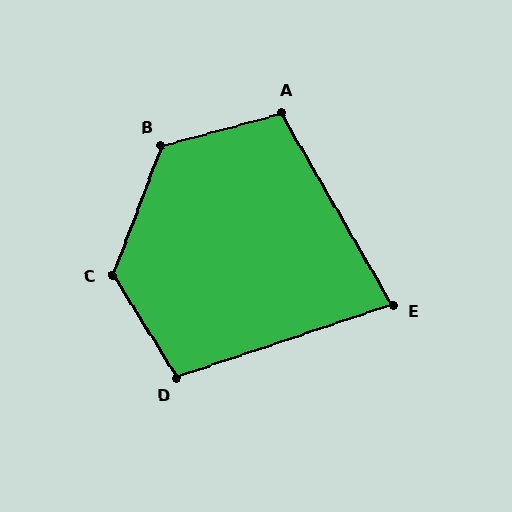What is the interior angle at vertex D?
Approximately 103 degrees (obtuse).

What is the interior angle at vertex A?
Approximately 105 degrees (obtuse).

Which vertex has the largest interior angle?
C, at approximately 127 degrees.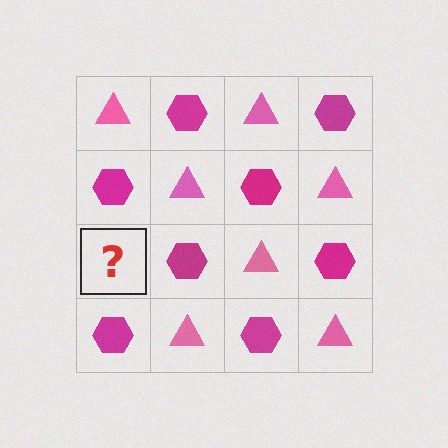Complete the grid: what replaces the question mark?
The question mark should be replaced with a pink triangle.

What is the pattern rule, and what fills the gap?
The rule is that it alternates pink triangle and magenta hexagon in a checkerboard pattern. The gap should be filled with a pink triangle.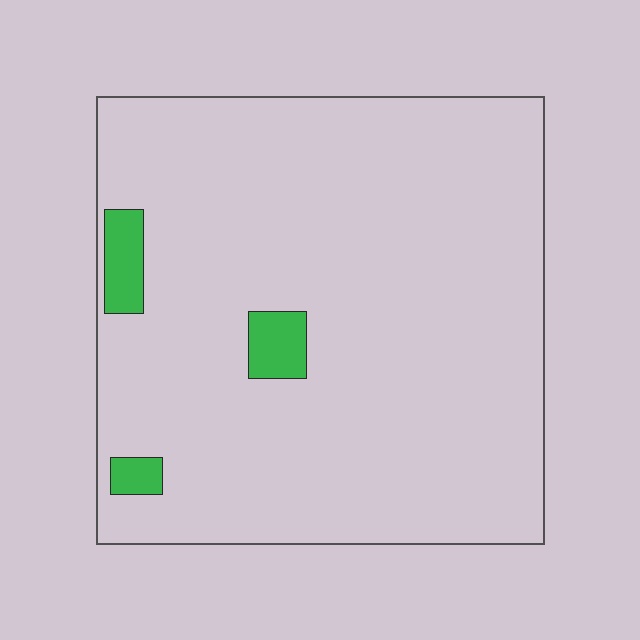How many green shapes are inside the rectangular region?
3.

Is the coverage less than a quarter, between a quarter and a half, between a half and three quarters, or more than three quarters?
Less than a quarter.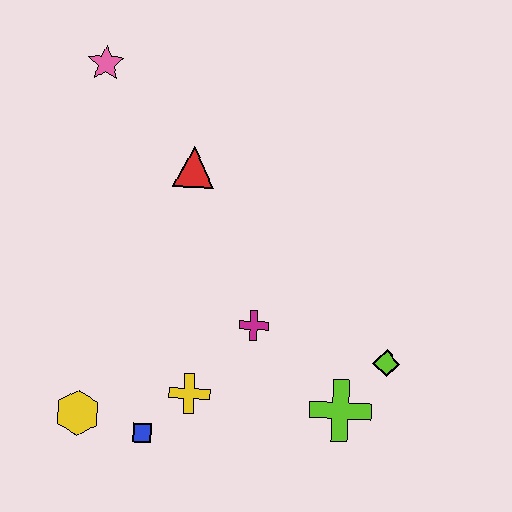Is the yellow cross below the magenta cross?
Yes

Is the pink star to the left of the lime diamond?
Yes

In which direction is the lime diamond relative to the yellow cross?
The lime diamond is to the right of the yellow cross.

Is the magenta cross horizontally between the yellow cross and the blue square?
No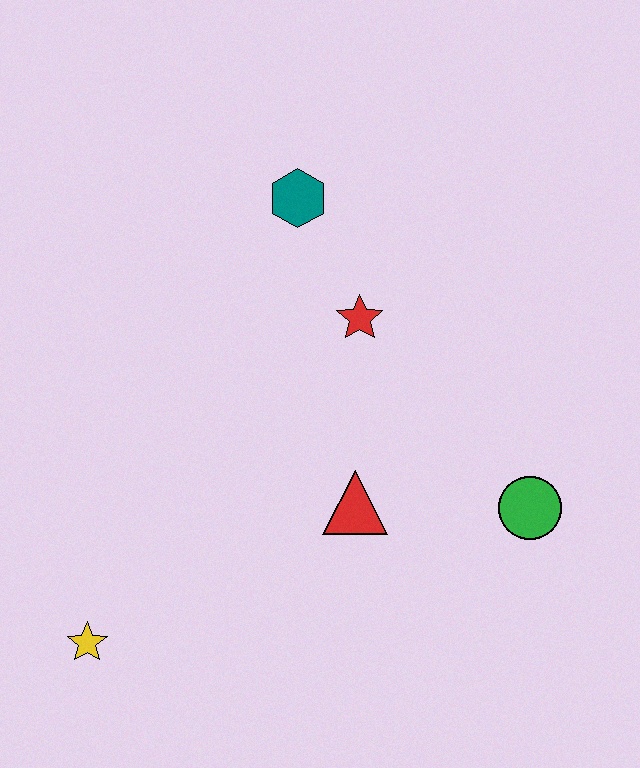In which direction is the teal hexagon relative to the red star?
The teal hexagon is above the red star.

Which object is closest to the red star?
The teal hexagon is closest to the red star.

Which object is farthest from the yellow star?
The teal hexagon is farthest from the yellow star.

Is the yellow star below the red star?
Yes